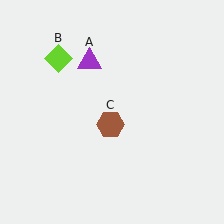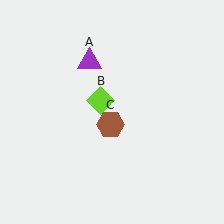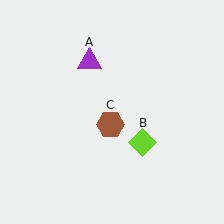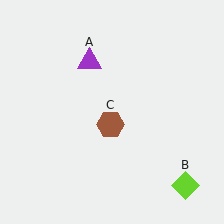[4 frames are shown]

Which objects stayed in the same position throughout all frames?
Purple triangle (object A) and brown hexagon (object C) remained stationary.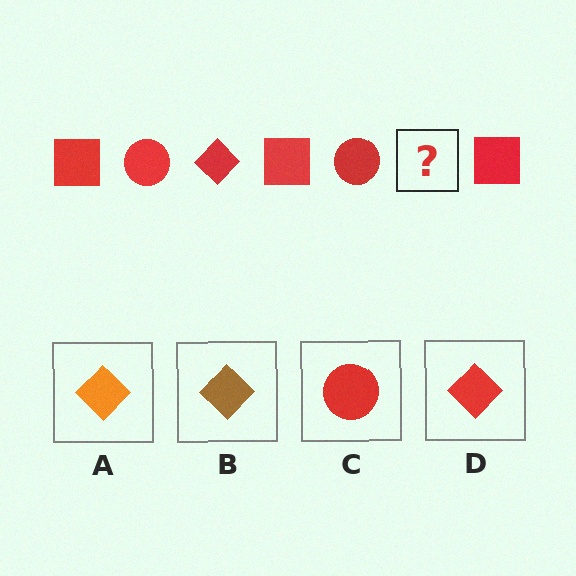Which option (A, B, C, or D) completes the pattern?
D.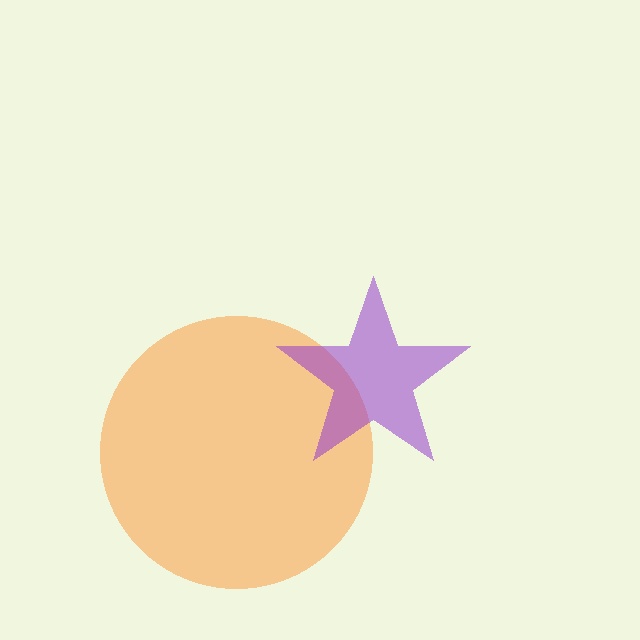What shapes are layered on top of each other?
The layered shapes are: an orange circle, a purple star.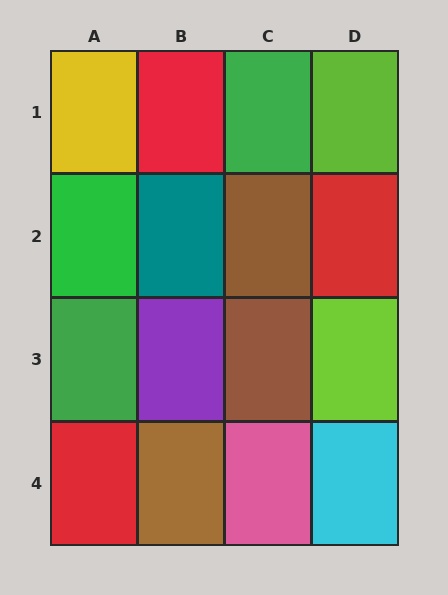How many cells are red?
3 cells are red.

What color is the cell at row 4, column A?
Red.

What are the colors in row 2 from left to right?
Green, teal, brown, red.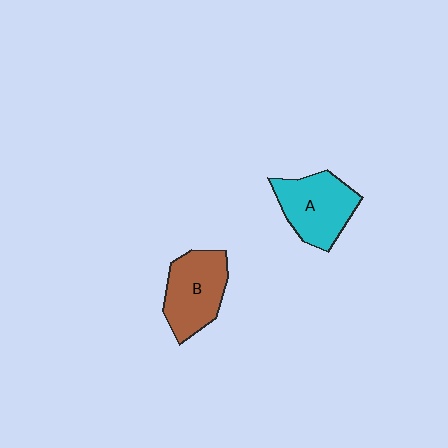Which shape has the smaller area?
Shape B (brown).